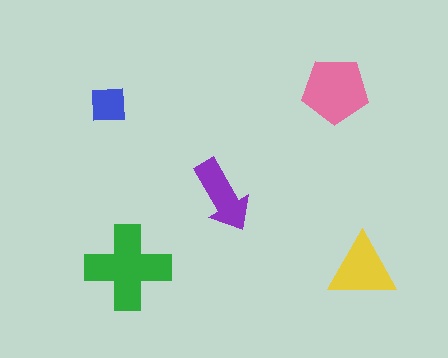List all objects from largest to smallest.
The green cross, the pink pentagon, the yellow triangle, the purple arrow, the blue square.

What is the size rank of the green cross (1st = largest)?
1st.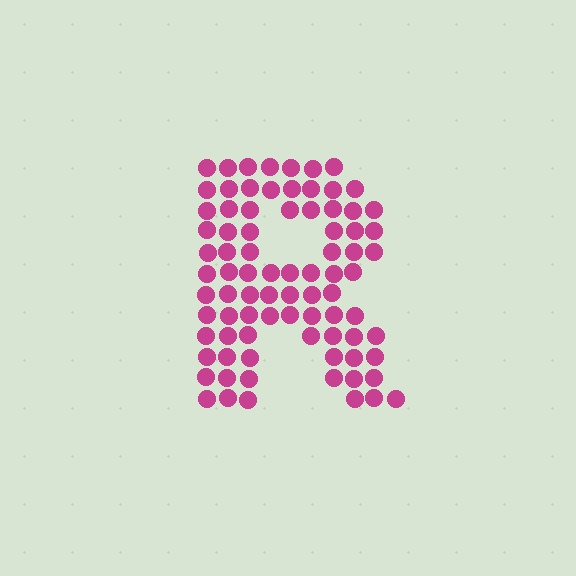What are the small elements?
The small elements are circles.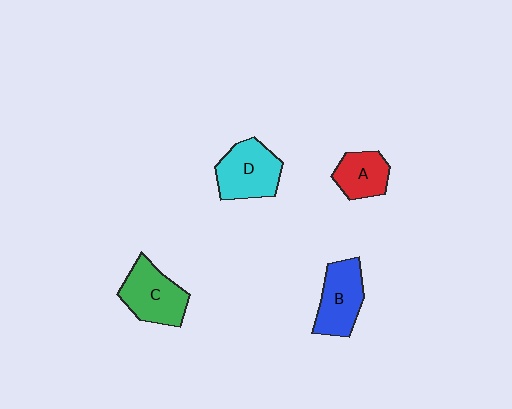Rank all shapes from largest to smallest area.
From largest to smallest: D (cyan), C (green), B (blue), A (red).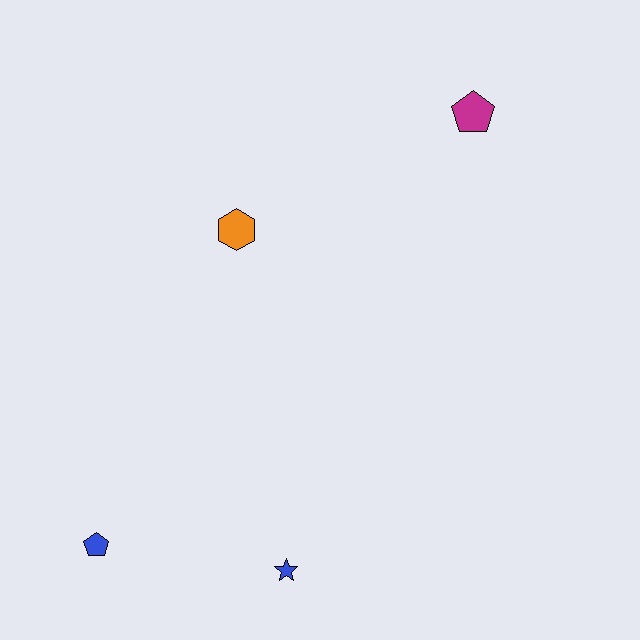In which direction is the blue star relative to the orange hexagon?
The blue star is below the orange hexagon.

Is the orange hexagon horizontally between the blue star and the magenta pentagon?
No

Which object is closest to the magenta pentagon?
The orange hexagon is closest to the magenta pentagon.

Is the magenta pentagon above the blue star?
Yes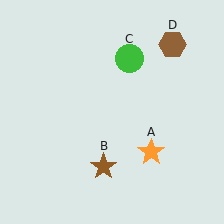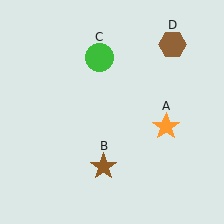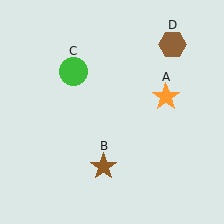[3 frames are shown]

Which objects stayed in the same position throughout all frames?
Brown star (object B) and brown hexagon (object D) remained stationary.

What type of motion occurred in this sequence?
The orange star (object A), green circle (object C) rotated counterclockwise around the center of the scene.